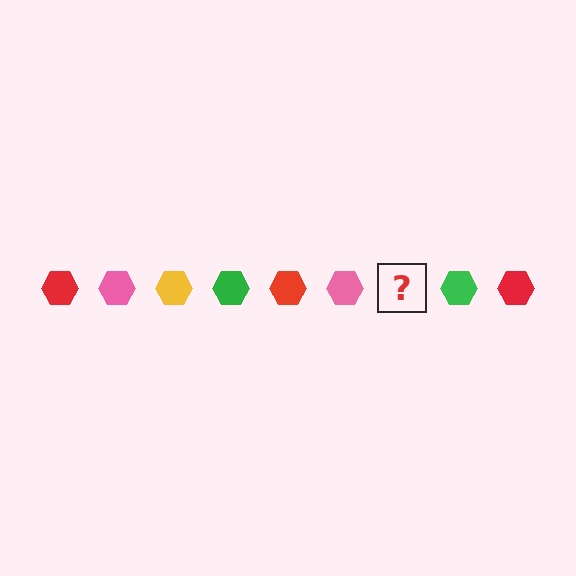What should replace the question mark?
The question mark should be replaced with a yellow hexagon.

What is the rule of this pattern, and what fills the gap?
The rule is that the pattern cycles through red, pink, yellow, green hexagons. The gap should be filled with a yellow hexagon.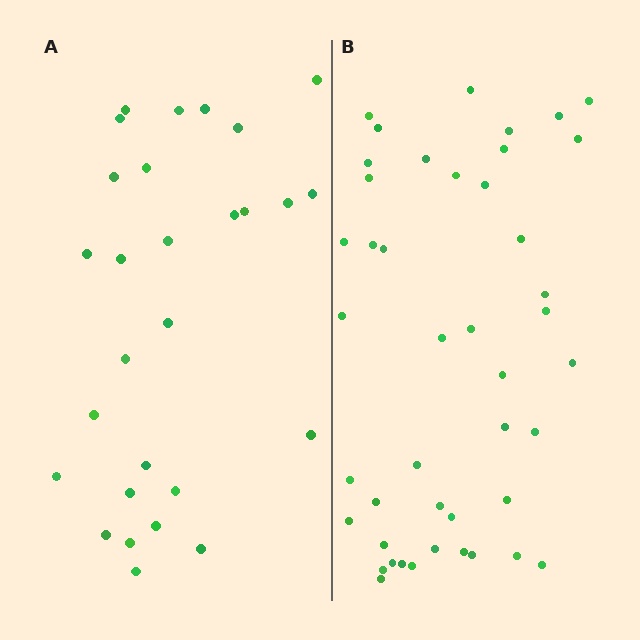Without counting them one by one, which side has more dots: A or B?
Region B (the right region) has more dots.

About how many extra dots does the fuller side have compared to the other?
Region B has approximately 15 more dots than region A.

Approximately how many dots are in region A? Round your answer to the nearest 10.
About 30 dots. (The exact count is 28, which rounds to 30.)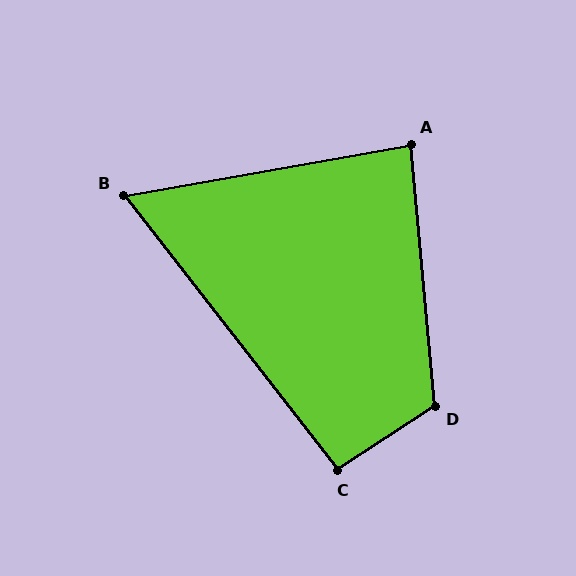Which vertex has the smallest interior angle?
B, at approximately 62 degrees.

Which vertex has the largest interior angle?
D, at approximately 118 degrees.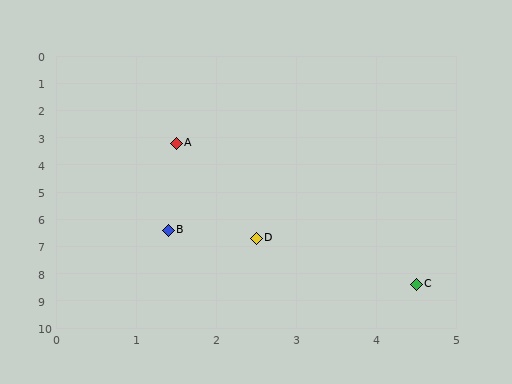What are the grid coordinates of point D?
Point D is at approximately (2.5, 6.7).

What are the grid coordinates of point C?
Point C is at approximately (4.5, 8.4).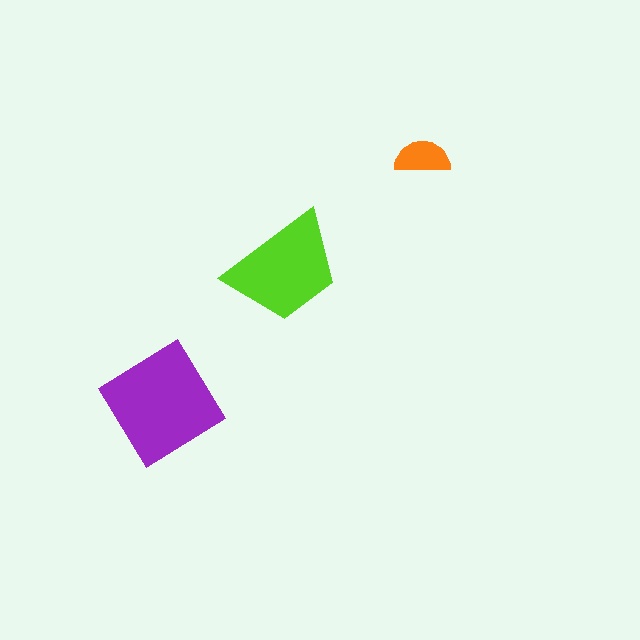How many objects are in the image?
There are 3 objects in the image.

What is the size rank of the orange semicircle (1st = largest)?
3rd.